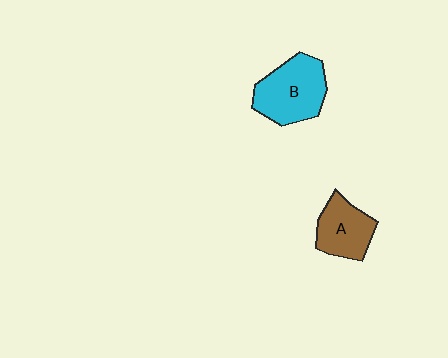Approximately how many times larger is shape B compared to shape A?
Approximately 1.4 times.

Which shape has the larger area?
Shape B (cyan).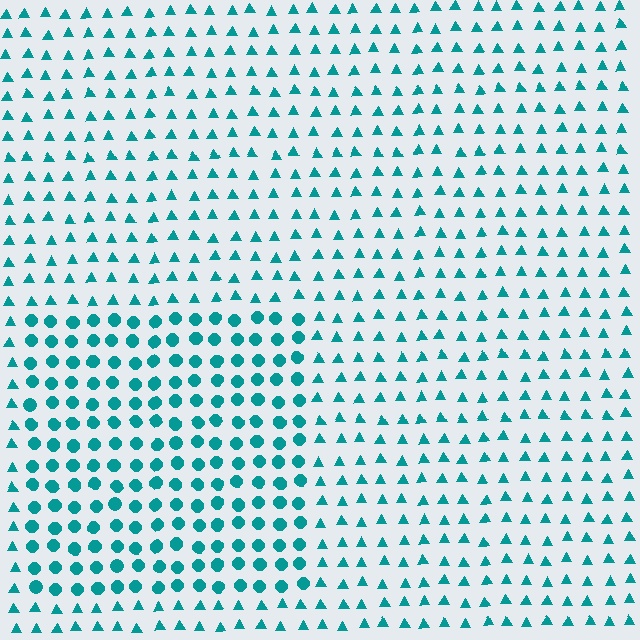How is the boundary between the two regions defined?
The boundary is defined by a change in element shape: circles inside vs. triangles outside. All elements share the same color and spacing.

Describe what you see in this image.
The image is filled with small teal elements arranged in a uniform grid. A rectangle-shaped region contains circles, while the surrounding area contains triangles. The boundary is defined purely by the change in element shape.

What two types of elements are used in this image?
The image uses circles inside the rectangle region and triangles outside it.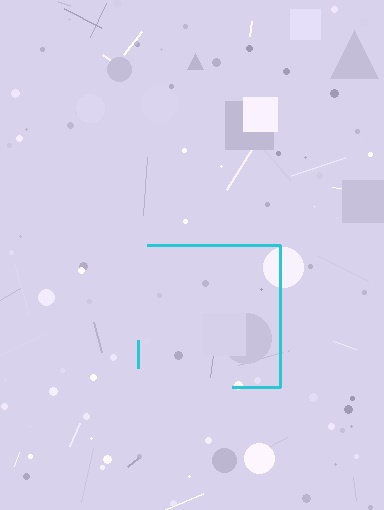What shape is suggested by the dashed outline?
The dashed outline suggests a square.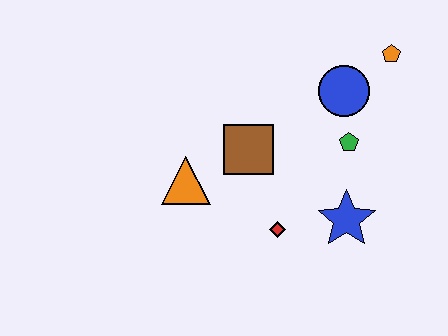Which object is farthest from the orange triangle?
The orange pentagon is farthest from the orange triangle.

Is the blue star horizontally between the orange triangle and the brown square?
No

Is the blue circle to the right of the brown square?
Yes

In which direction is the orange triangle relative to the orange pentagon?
The orange triangle is to the left of the orange pentagon.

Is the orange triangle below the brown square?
Yes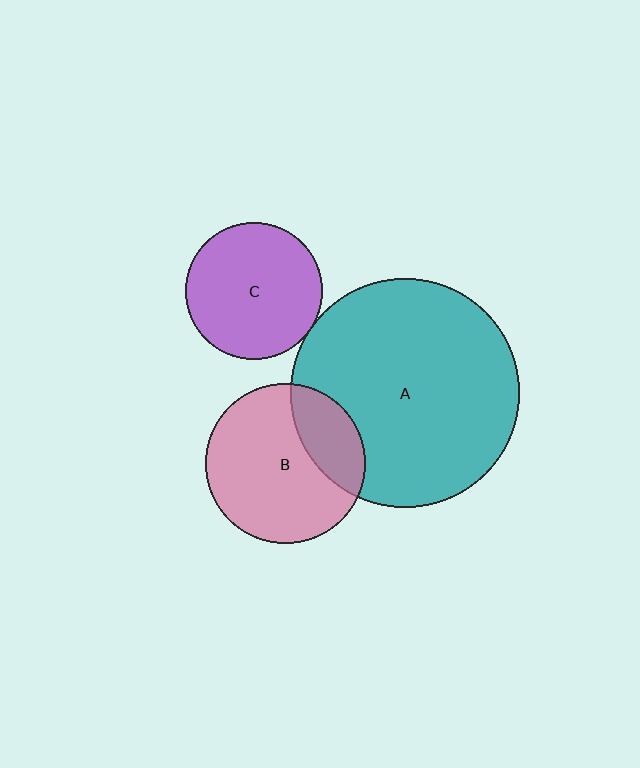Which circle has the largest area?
Circle A (teal).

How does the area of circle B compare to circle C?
Approximately 1.4 times.